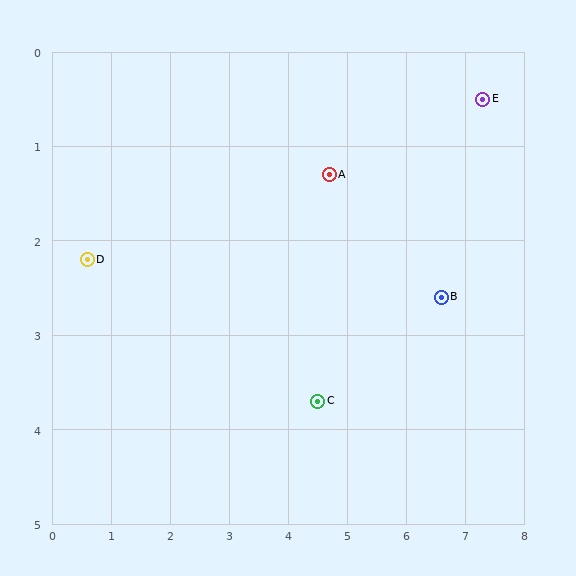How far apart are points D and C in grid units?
Points D and C are about 4.2 grid units apart.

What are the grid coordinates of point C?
Point C is at approximately (4.5, 3.7).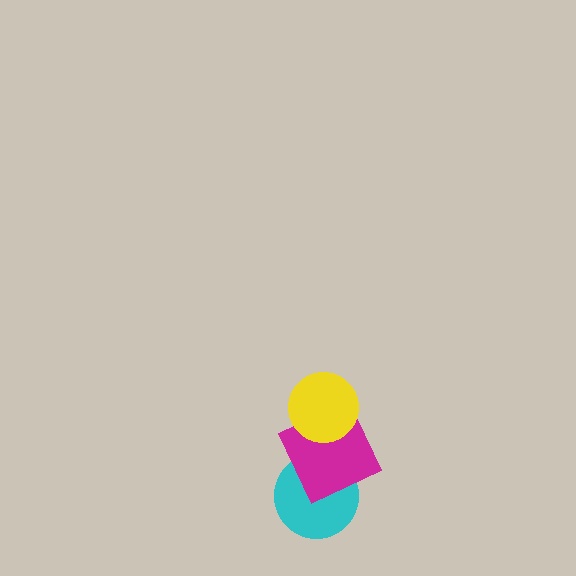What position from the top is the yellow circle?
The yellow circle is 1st from the top.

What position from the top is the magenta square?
The magenta square is 2nd from the top.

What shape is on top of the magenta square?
The yellow circle is on top of the magenta square.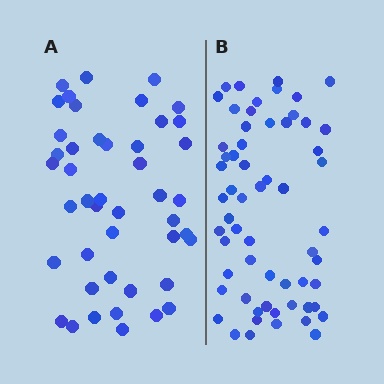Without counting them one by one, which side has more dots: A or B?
Region B (the right region) has more dots.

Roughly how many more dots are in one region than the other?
Region B has approximately 15 more dots than region A.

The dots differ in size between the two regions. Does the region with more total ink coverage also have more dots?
No. Region A has more total ink coverage because its dots are larger, but region B actually contains more individual dots. Total area can be misleading — the number of items is what matters here.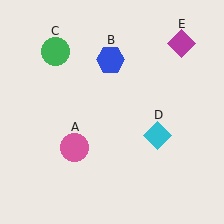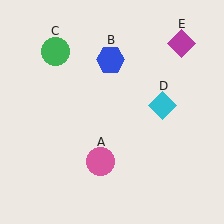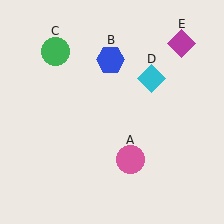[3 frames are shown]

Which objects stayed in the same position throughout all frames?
Blue hexagon (object B) and green circle (object C) and magenta diamond (object E) remained stationary.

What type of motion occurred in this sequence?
The pink circle (object A), cyan diamond (object D) rotated counterclockwise around the center of the scene.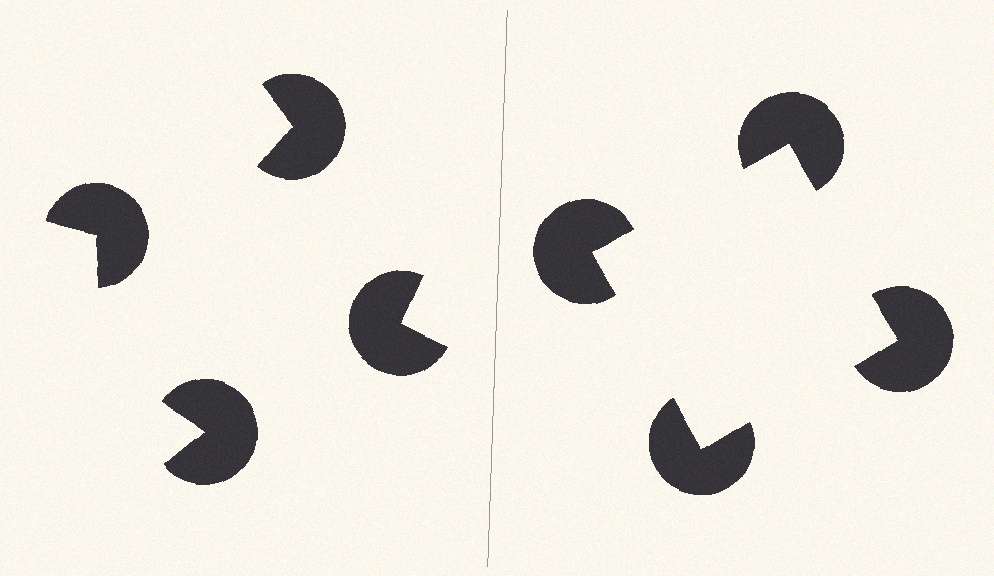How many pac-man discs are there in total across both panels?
8 — 4 on each side.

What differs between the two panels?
The pac-man discs are positioned identically on both sides; only the wedge orientations differ. On the right they align to a square; on the left they are misaligned.